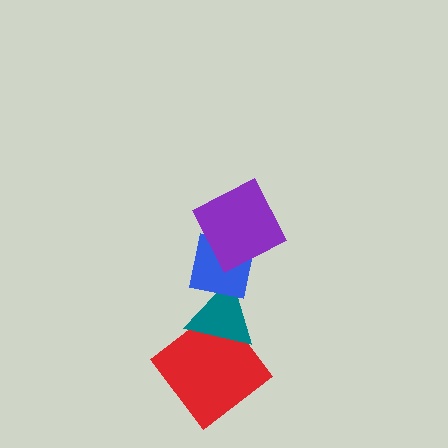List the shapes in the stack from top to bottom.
From top to bottom: the purple square, the blue square, the teal triangle, the red diamond.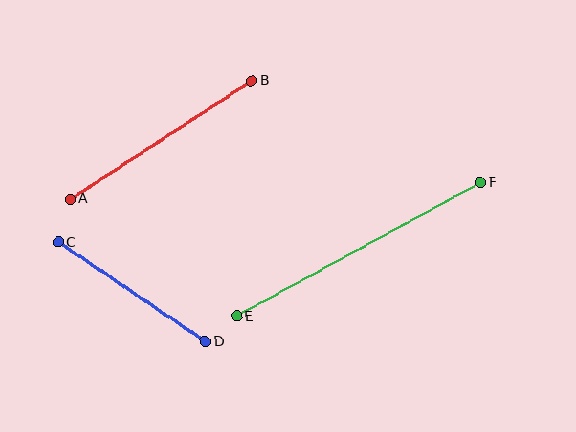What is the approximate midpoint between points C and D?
The midpoint is at approximately (132, 292) pixels.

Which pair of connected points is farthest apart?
Points E and F are farthest apart.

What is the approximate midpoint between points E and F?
The midpoint is at approximately (359, 249) pixels.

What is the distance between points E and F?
The distance is approximately 278 pixels.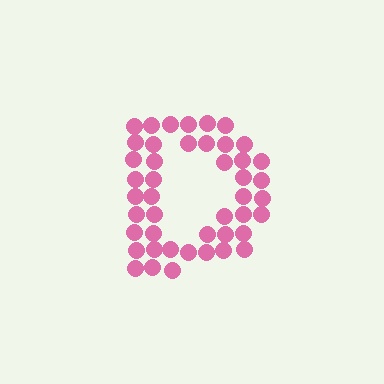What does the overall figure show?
The overall figure shows the letter D.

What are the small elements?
The small elements are circles.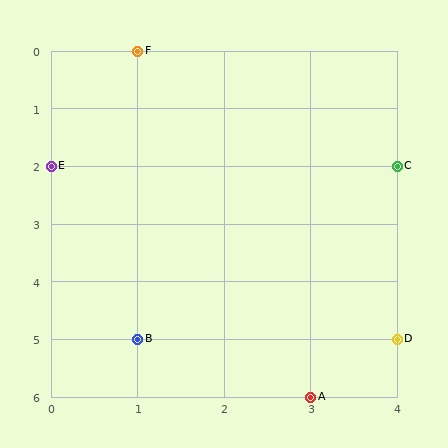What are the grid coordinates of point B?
Point B is at grid coordinates (1, 5).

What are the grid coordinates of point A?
Point A is at grid coordinates (3, 6).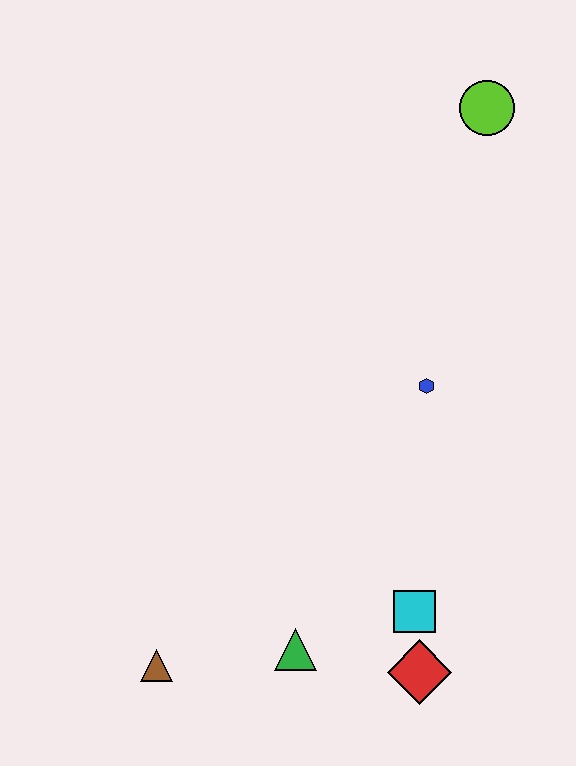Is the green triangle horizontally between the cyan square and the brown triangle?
Yes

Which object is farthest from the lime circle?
The brown triangle is farthest from the lime circle.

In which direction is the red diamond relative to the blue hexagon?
The red diamond is below the blue hexagon.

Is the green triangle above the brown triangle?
Yes